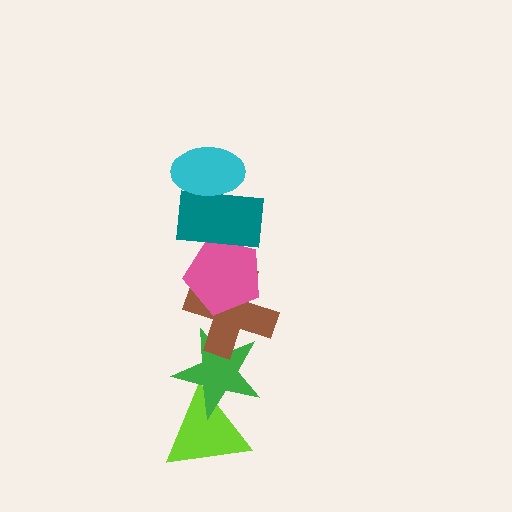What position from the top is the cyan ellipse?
The cyan ellipse is 1st from the top.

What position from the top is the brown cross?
The brown cross is 4th from the top.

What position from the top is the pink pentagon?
The pink pentagon is 3rd from the top.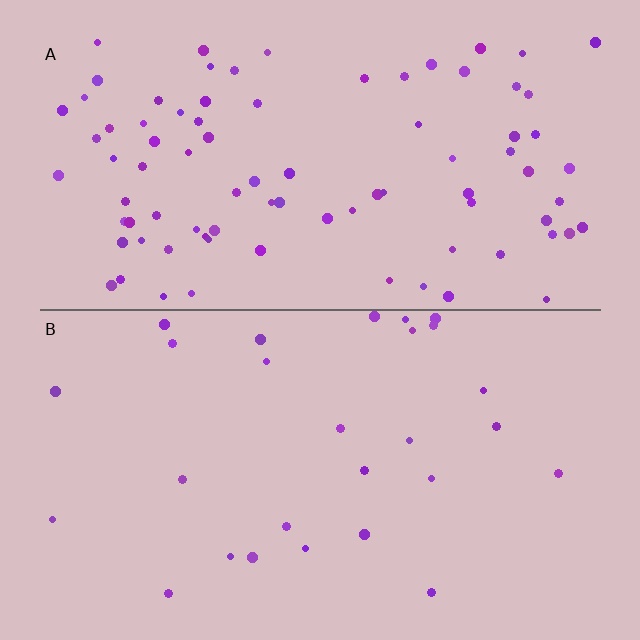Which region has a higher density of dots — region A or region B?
A (the top).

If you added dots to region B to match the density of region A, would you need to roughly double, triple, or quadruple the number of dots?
Approximately triple.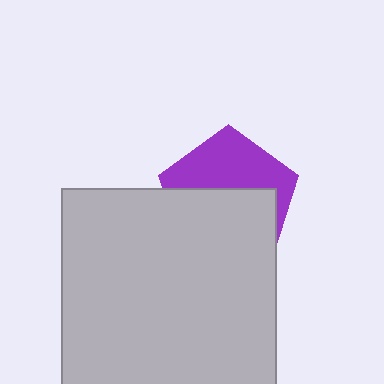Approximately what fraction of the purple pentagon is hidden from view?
Roughly 56% of the purple pentagon is hidden behind the light gray square.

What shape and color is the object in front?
The object in front is a light gray square.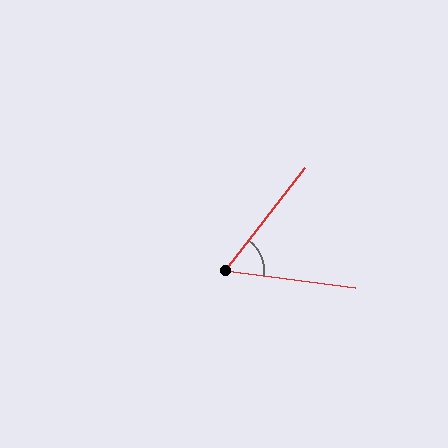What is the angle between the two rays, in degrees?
Approximately 60 degrees.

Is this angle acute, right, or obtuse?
It is acute.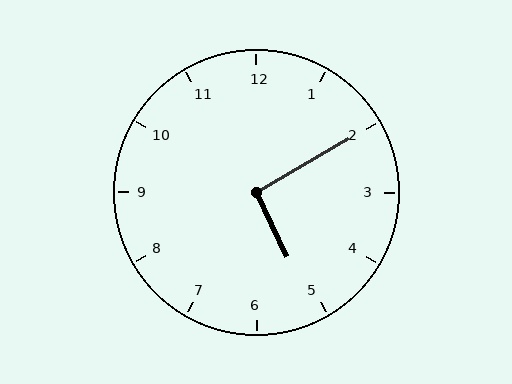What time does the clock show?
5:10.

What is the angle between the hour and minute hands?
Approximately 95 degrees.